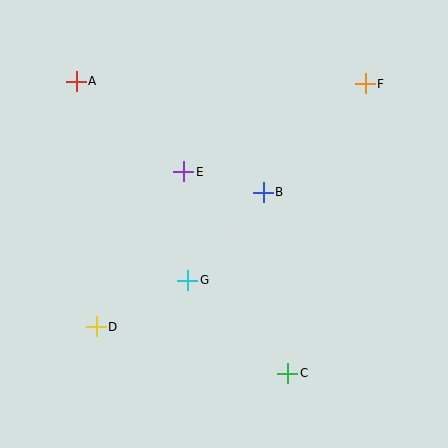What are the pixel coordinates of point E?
Point E is at (184, 172).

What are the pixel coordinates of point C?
Point C is at (288, 373).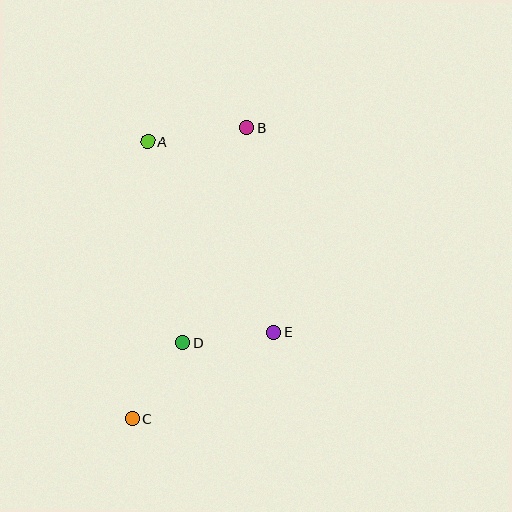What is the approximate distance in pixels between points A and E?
The distance between A and E is approximately 229 pixels.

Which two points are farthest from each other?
Points B and C are farthest from each other.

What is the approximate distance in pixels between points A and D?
The distance between A and D is approximately 204 pixels.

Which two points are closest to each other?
Points C and D are closest to each other.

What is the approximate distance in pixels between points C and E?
The distance between C and E is approximately 166 pixels.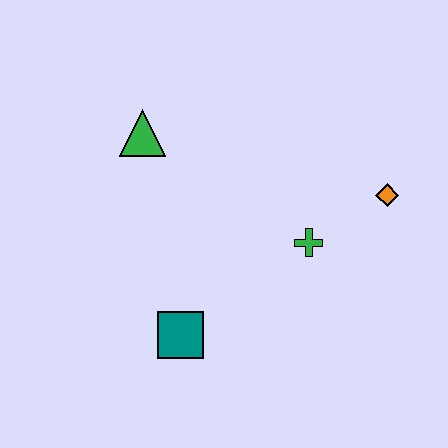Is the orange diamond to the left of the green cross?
No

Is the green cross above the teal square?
Yes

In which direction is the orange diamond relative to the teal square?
The orange diamond is to the right of the teal square.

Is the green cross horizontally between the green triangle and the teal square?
No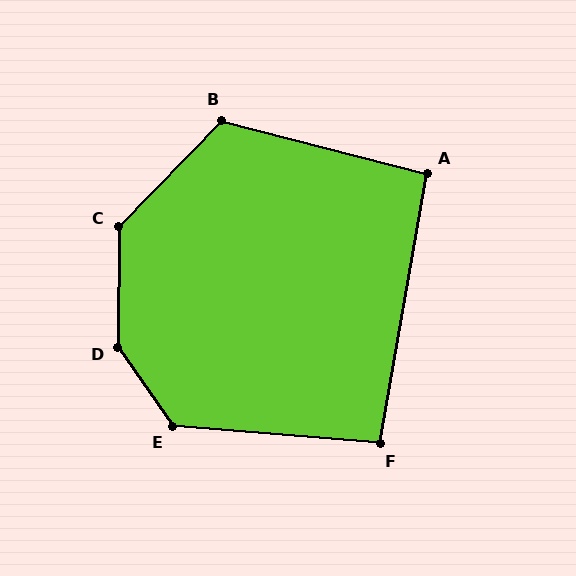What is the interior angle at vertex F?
Approximately 95 degrees (obtuse).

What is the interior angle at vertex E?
Approximately 129 degrees (obtuse).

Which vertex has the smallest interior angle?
A, at approximately 94 degrees.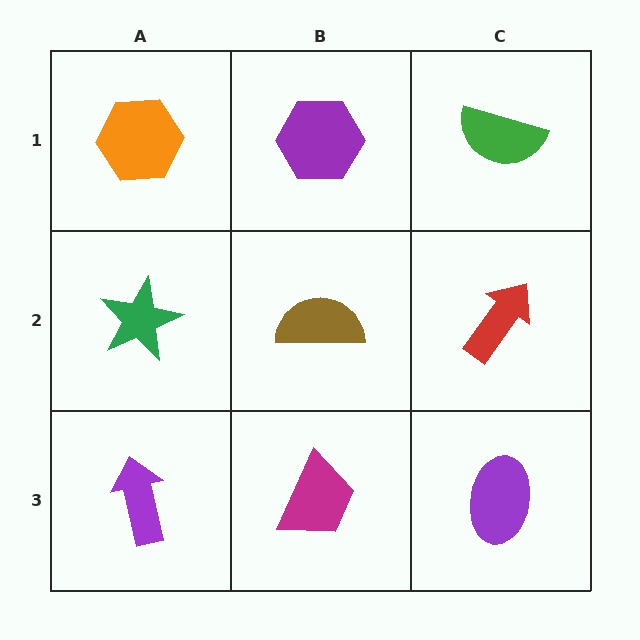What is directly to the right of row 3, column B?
A purple ellipse.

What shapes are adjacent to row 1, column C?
A red arrow (row 2, column C), a purple hexagon (row 1, column B).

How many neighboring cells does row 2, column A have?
3.